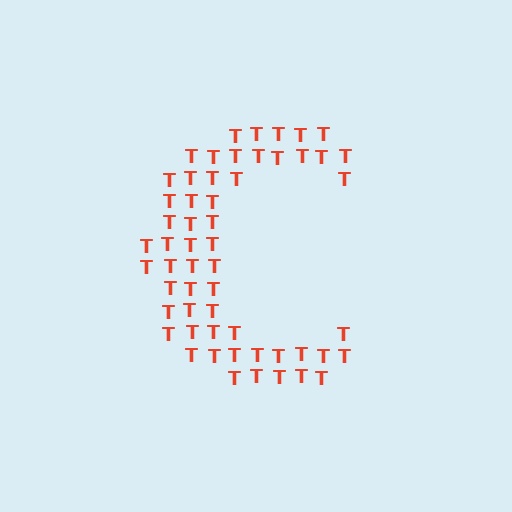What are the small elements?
The small elements are letter T's.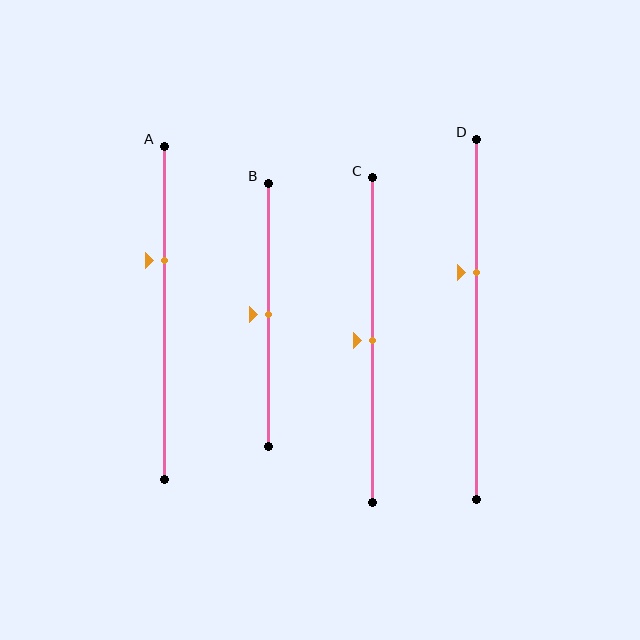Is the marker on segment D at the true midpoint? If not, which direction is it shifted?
No, the marker on segment D is shifted upward by about 13% of the segment length.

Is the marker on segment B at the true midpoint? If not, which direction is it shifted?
Yes, the marker on segment B is at the true midpoint.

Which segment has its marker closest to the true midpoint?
Segment B has its marker closest to the true midpoint.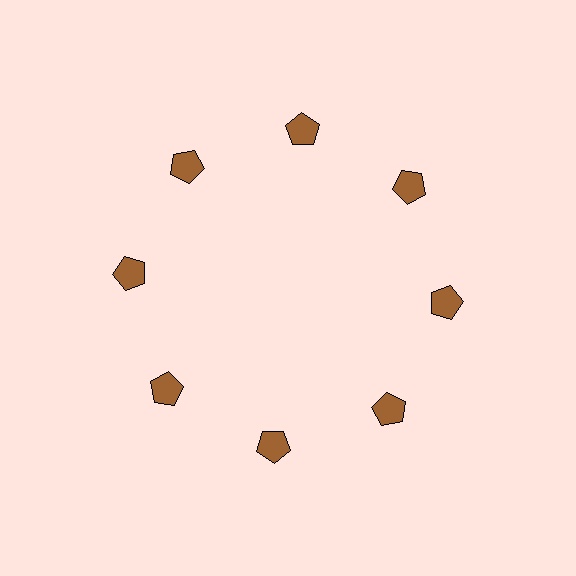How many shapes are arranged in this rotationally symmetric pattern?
There are 8 shapes, arranged in 8 groups of 1.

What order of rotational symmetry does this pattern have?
This pattern has 8-fold rotational symmetry.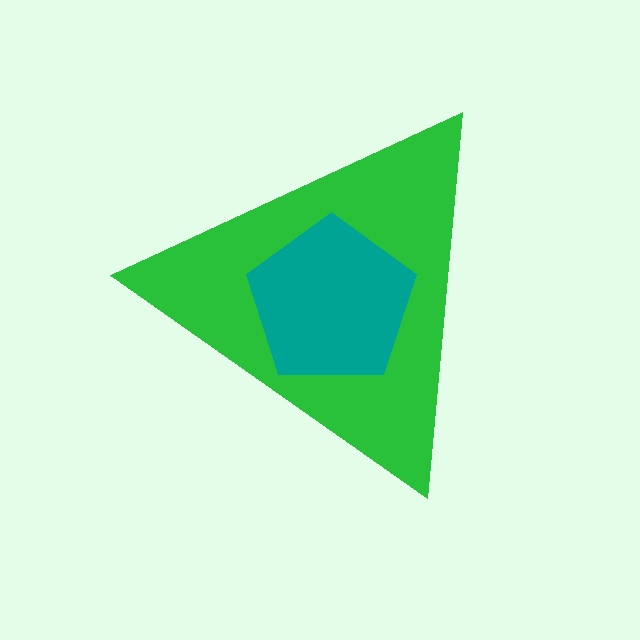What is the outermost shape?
The green triangle.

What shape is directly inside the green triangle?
The teal pentagon.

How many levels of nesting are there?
2.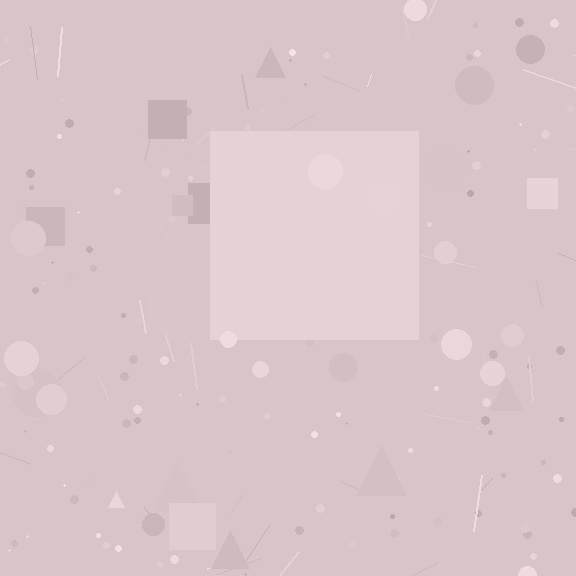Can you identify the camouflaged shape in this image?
The camouflaged shape is a square.